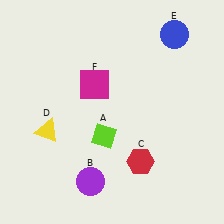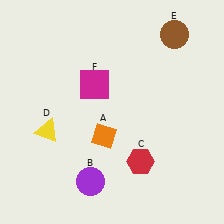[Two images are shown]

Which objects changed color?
A changed from lime to orange. E changed from blue to brown.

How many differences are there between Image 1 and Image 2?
There are 2 differences between the two images.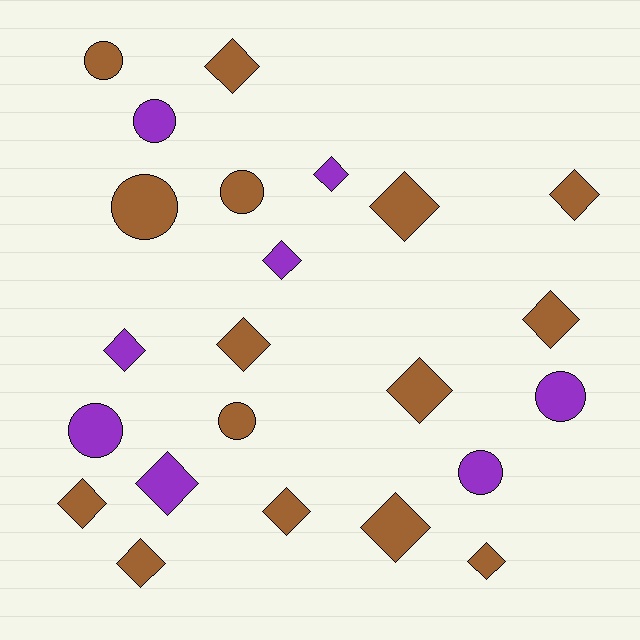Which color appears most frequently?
Brown, with 15 objects.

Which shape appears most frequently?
Diamond, with 15 objects.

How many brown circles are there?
There are 4 brown circles.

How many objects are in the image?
There are 23 objects.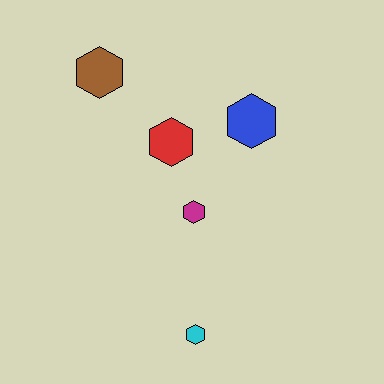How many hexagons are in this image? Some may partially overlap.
There are 5 hexagons.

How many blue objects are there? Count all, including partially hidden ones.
There is 1 blue object.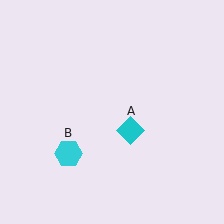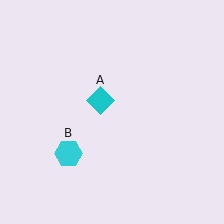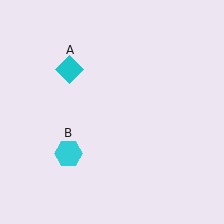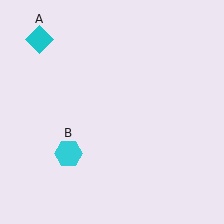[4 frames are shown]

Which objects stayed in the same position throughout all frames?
Cyan hexagon (object B) remained stationary.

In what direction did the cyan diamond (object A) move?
The cyan diamond (object A) moved up and to the left.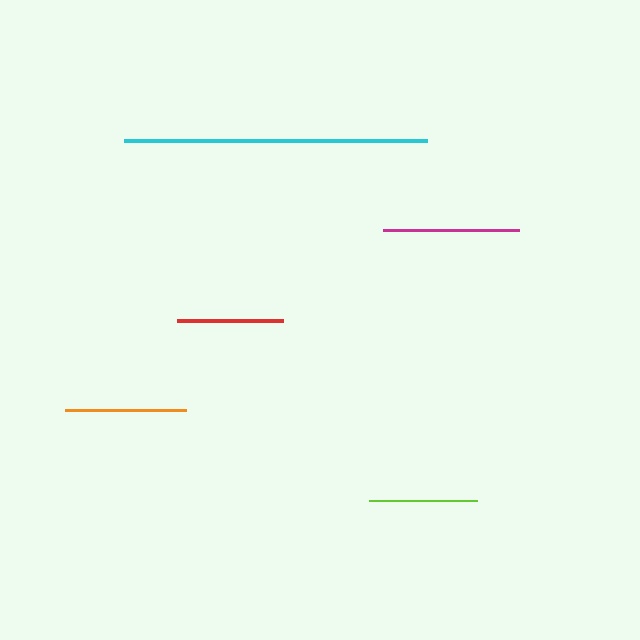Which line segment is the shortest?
The red line is the shortest at approximately 106 pixels.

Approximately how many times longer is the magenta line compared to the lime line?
The magenta line is approximately 1.3 times the length of the lime line.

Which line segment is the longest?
The cyan line is the longest at approximately 303 pixels.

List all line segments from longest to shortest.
From longest to shortest: cyan, magenta, orange, lime, red.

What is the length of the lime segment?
The lime segment is approximately 108 pixels long.